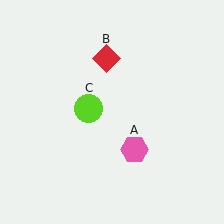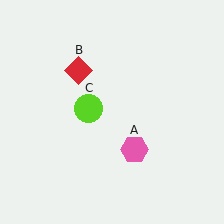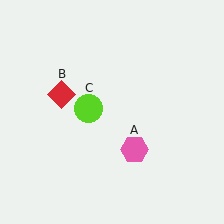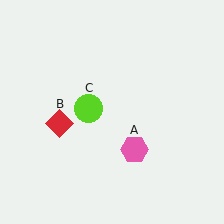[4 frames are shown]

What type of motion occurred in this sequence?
The red diamond (object B) rotated counterclockwise around the center of the scene.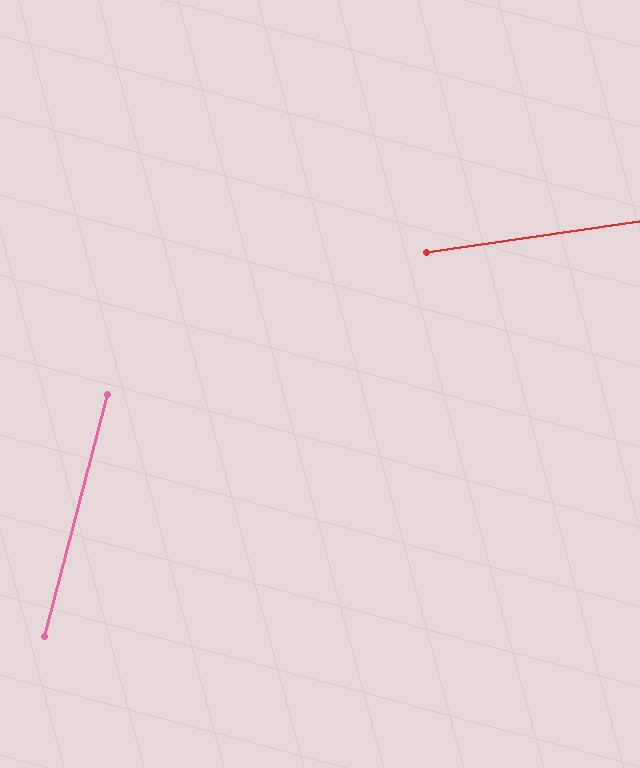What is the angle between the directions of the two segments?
Approximately 67 degrees.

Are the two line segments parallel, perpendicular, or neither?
Neither parallel nor perpendicular — they differ by about 67°.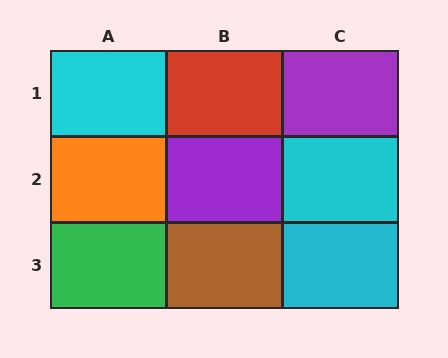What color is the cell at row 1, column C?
Purple.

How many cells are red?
1 cell is red.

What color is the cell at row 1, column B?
Red.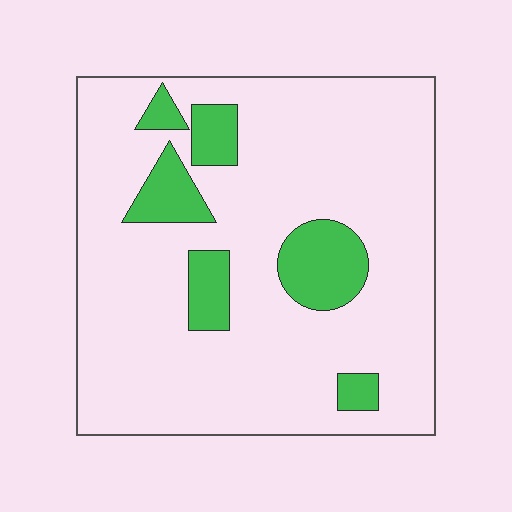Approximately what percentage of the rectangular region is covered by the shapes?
Approximately 15%.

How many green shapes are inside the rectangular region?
6.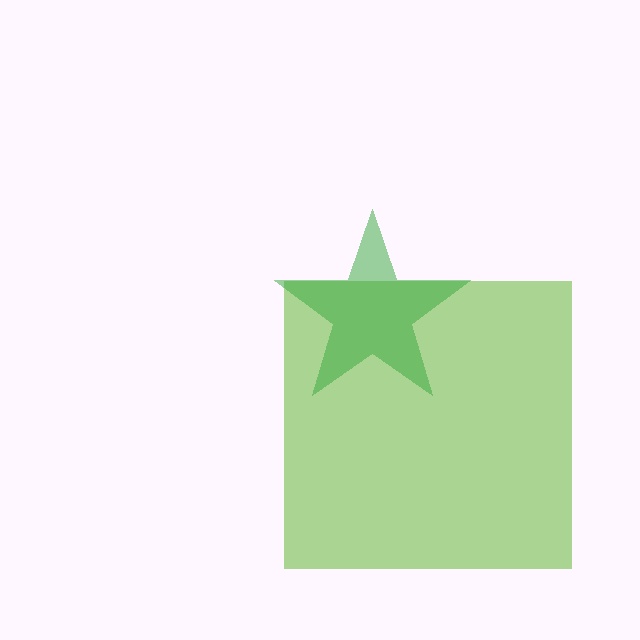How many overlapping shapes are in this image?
There are 2 overlapping shapes in the image.